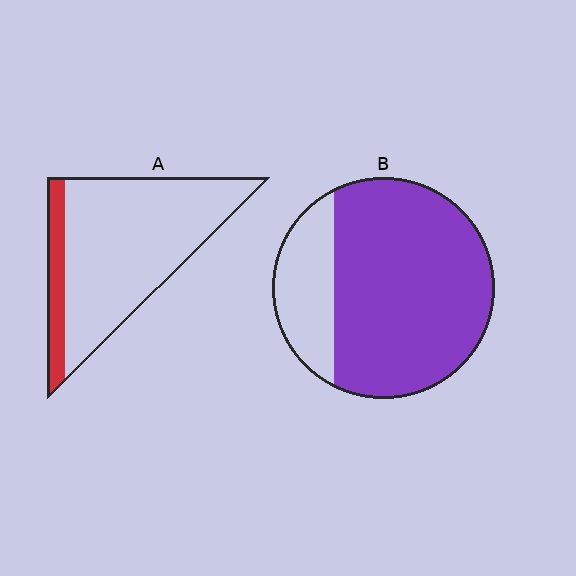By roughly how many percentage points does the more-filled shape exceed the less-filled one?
By roughly 60 percentage points (B over A).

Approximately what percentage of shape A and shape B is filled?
A is approximately 15% and B is approximately 75%.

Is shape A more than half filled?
No.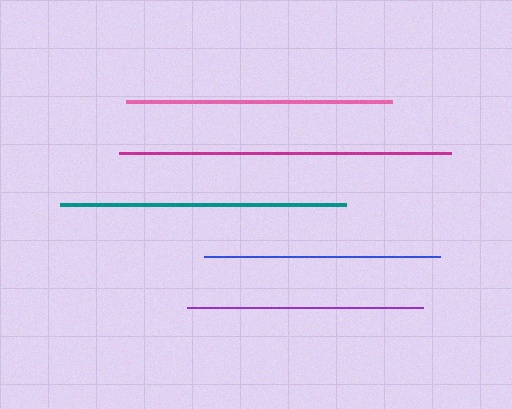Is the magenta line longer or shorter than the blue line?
The magenta line is longer than the blue line.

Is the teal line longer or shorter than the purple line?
The teal line is longer than the purple line.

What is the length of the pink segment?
The pink segment is approximately 265 pixels long.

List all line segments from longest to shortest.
From longest to shortest: magenta, teal, pink, blue, purple.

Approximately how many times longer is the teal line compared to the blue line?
The teal line is approximately 1.2 times the length of the blue line.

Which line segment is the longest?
The magenta line is the longest at approximately 332 pixels.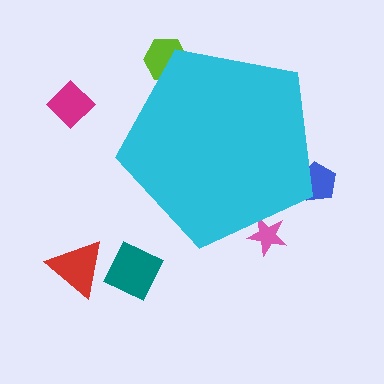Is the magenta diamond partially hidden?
No, the magenta diamond is fully visible.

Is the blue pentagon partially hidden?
Yes, the blue pentagon is partially hidden behind the cyan pentagon.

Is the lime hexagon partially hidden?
Yes, the lime hexagon is partially hidden behind the cyan pentagon.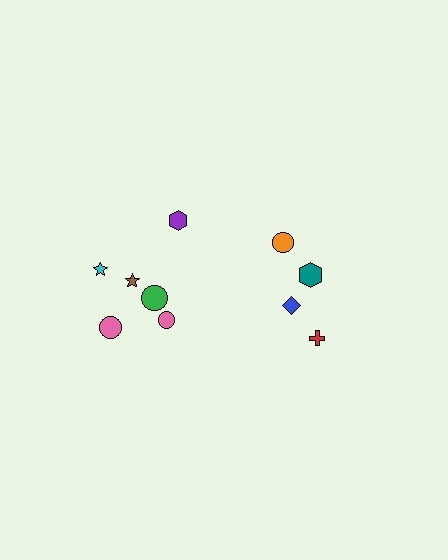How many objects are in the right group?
There are 4 objects.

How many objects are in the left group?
There are 6 objects.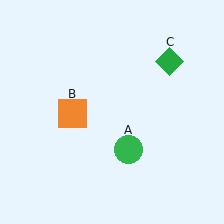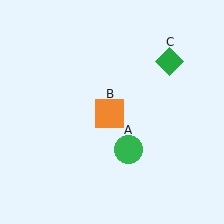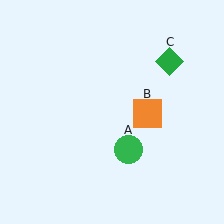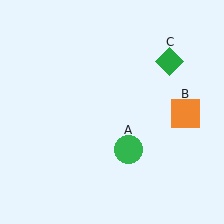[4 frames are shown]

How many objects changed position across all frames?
1 object changed position: orange square (object B).